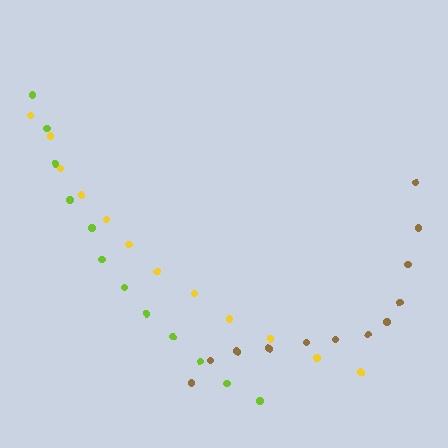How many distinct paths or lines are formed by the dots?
There are 3 distinct paths.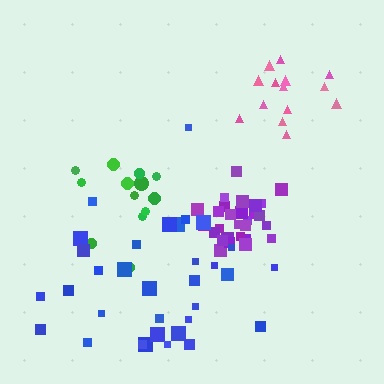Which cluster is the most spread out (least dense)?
Blue.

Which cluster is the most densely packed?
Purple.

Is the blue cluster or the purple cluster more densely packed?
Purple.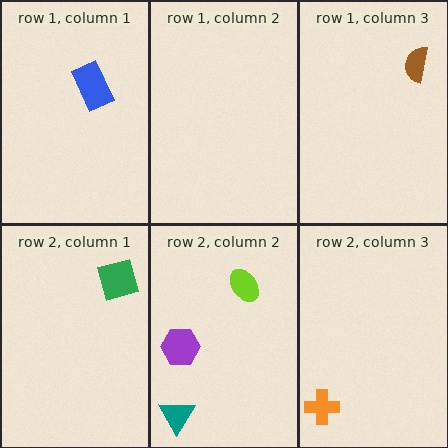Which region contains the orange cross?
The row 2, column 3 region.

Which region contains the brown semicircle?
The row 1, column 3 region.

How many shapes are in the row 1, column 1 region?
1.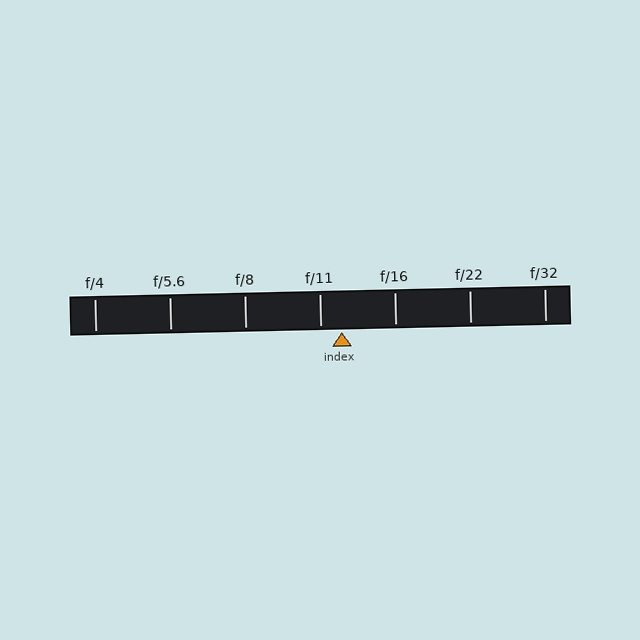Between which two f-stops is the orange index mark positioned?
The index mark is between f/11 and f/16.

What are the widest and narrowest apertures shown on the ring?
The widest aperture shown is f/4 and the narrowest is f/32.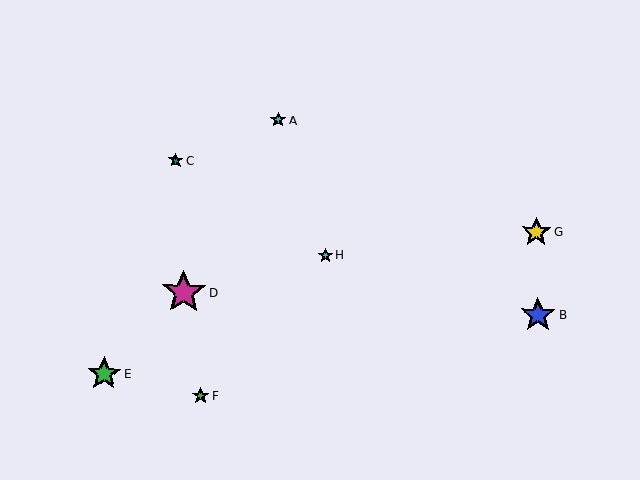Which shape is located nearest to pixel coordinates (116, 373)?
The green star (labeled E) at (104, 374) is nearest to that location.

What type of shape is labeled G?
Shape G is a yellow star.